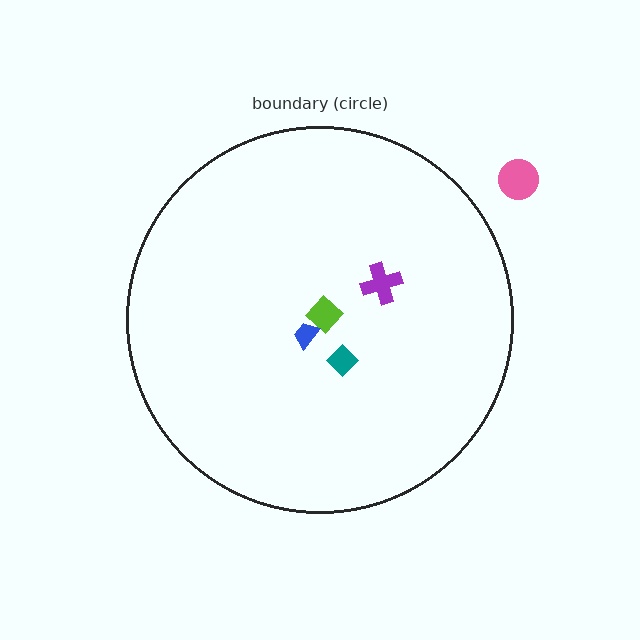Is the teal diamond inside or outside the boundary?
Inside.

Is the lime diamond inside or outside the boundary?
Inside.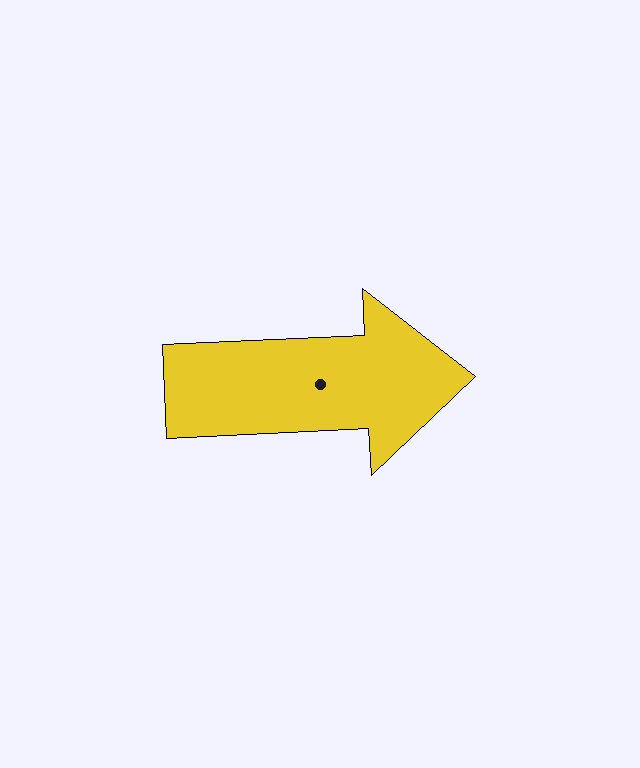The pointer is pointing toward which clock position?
Roughly 3 o'clock.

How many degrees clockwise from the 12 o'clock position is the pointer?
Approximately 87 degrees.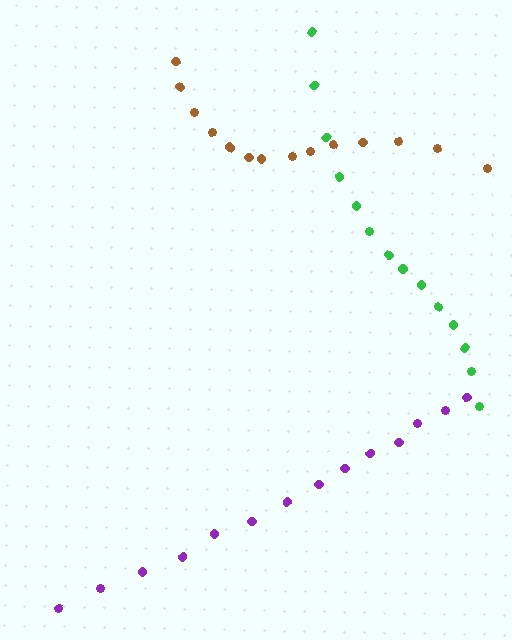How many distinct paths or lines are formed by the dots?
There are 3 distinct paths.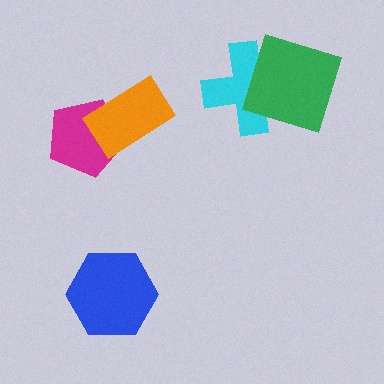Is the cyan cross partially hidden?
Yes, it is partially covered by another shape.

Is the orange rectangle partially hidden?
No, no other shape covers it.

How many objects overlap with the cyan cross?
1 object overlaps with the cyan cross.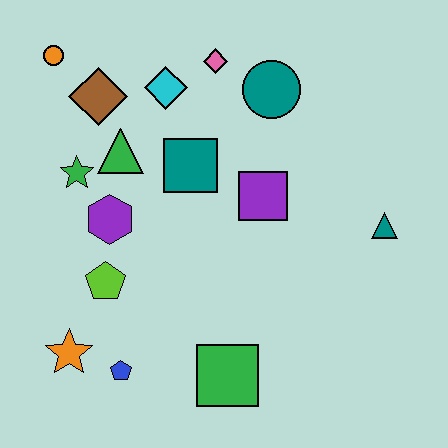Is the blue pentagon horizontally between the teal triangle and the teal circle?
No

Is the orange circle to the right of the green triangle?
No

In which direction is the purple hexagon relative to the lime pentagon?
The purple hexagon is above the lime pentagon.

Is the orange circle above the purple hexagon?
Yes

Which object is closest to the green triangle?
The green star is closest to the green triangle.